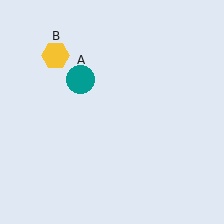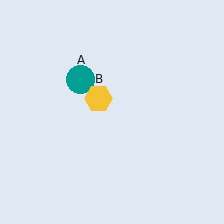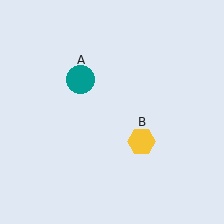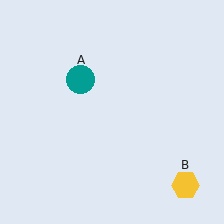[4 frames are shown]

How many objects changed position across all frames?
1 object changed position: yellow hexagon (object B).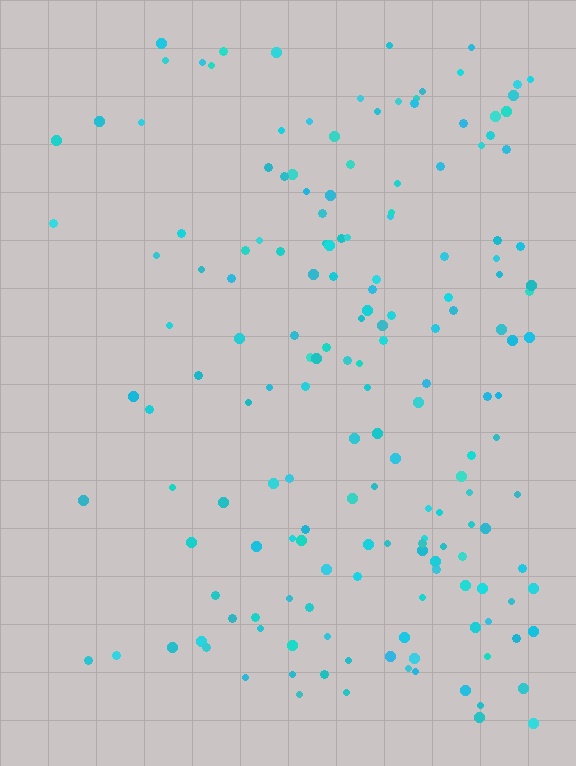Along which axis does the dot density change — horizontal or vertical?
Horizontal.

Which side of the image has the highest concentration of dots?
The right.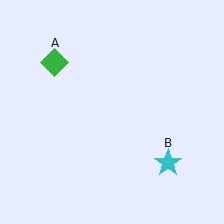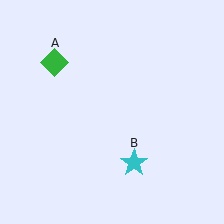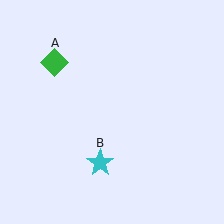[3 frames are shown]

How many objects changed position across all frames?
1 object changed position: cyan star (object B).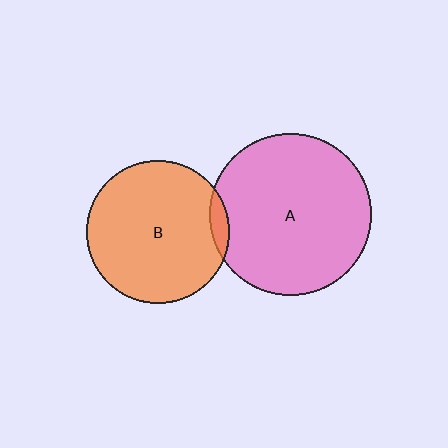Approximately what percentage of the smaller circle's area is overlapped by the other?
Approximately 5%.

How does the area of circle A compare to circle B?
Approximately 1.3 times.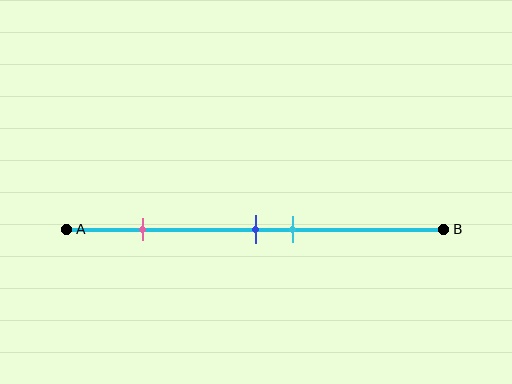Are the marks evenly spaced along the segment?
No, the marks are not evenly spaced.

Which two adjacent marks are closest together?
The blue and cyan marks are the closest adjacent pair.